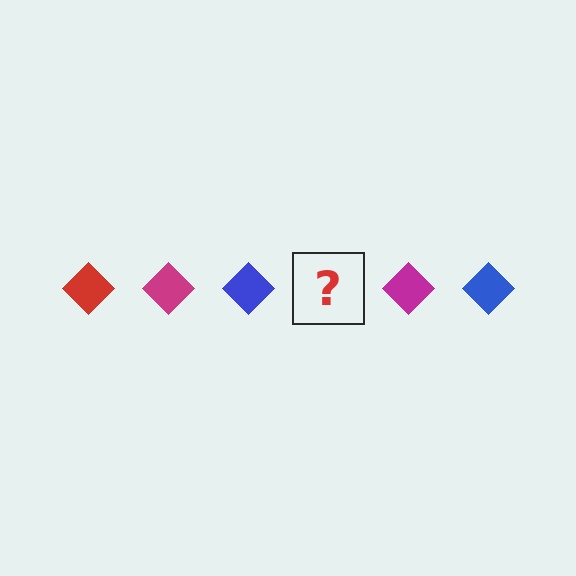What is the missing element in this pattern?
The missing element is a red diamond.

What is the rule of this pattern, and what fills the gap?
The rule is that the pattern cycles through red, magenta, blue diamonds. The gap should be filled with a red diamond.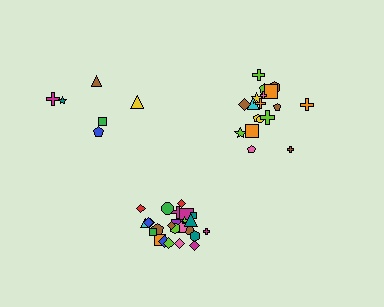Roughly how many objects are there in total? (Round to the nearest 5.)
Roughly 50 objects in total.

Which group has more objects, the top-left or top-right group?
The top-right group.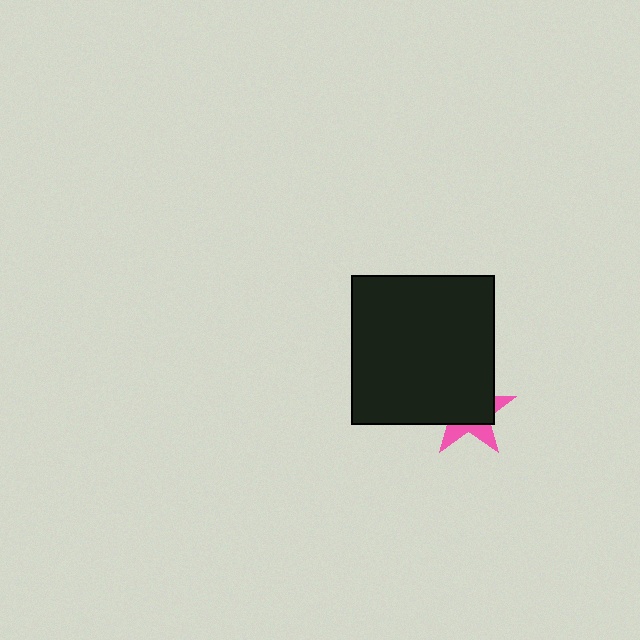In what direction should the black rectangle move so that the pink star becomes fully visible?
The black rectangle should move toward the upper-left. That is the shortest direction to clear the overlap and leave the pink star fully visible.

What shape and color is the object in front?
The object in front is a black rectangle.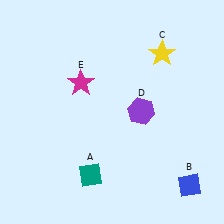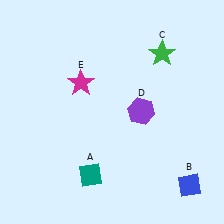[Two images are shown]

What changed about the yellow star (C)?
In Image 1, C is yellow. In Image 2, it changed to green.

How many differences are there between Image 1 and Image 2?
There is 1 difference between the two images.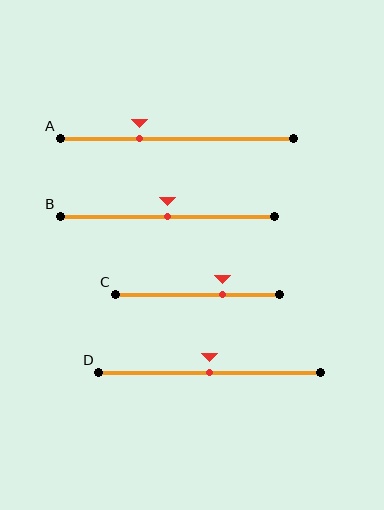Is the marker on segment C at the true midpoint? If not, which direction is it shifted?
No, the marker on segment C is shifted to the right by about 15% of the segment length.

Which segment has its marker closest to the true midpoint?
Segment B has its marker closest to the true midpoint.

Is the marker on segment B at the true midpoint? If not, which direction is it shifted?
Yes, the marker on segment B is at the true midpoint.